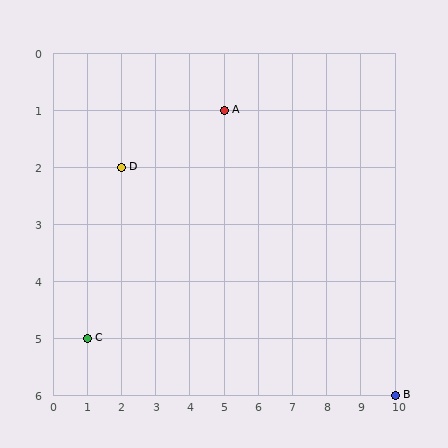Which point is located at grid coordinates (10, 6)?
Point B is at (10, 6).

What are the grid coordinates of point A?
Point A is at grid coordinates (5, 1).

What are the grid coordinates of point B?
Point B is at grid coordinates (10, 6).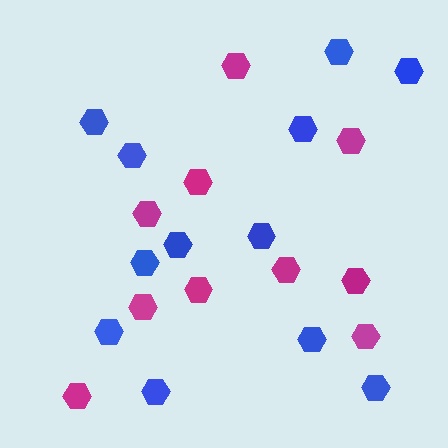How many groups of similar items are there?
There are 2 groups: one group of magenta hexagons (10) and one group of blue hexagons (12).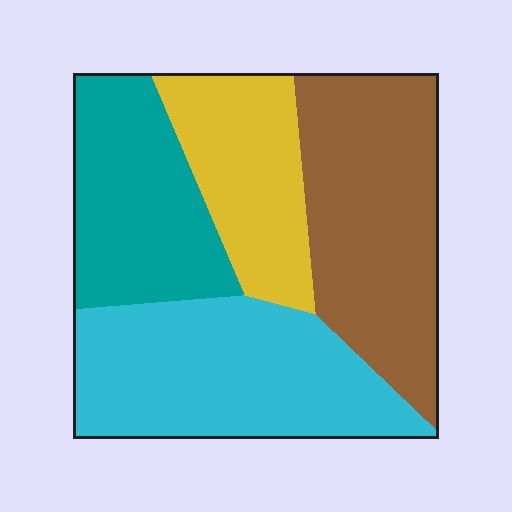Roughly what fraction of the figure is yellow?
Yellow takes up between a sixth and a third of the figure.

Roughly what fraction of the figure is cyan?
Cyan takes up between a sixth and a third of the figure.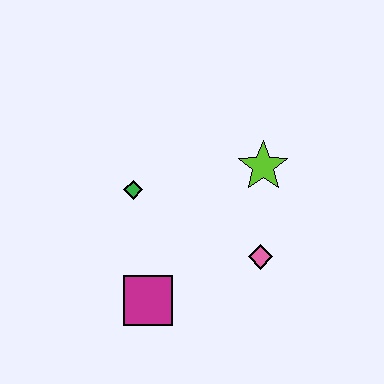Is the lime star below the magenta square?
No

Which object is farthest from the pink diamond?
The green diamond is farthest from the pink diamond.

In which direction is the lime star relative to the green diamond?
The lime star is to the right of the green diamond.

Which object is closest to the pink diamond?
The lime star is closest to the pink diamond.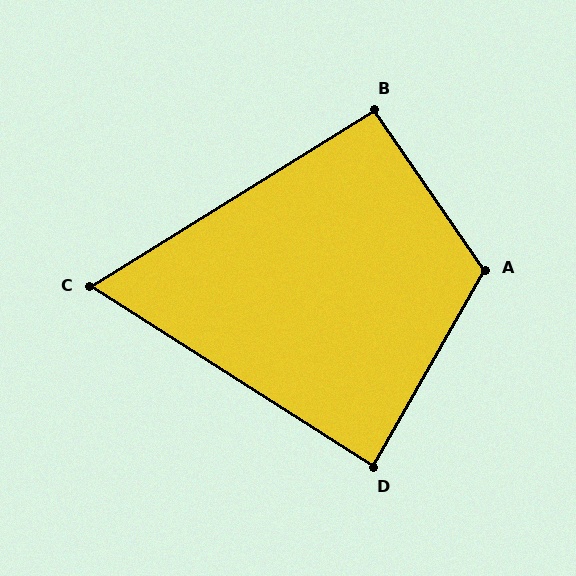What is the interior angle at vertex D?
Approximately 87 degrees (approximately right).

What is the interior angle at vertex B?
Approximately 93 degrees (approximately right).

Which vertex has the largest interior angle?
A, at approximately 116 degrees.